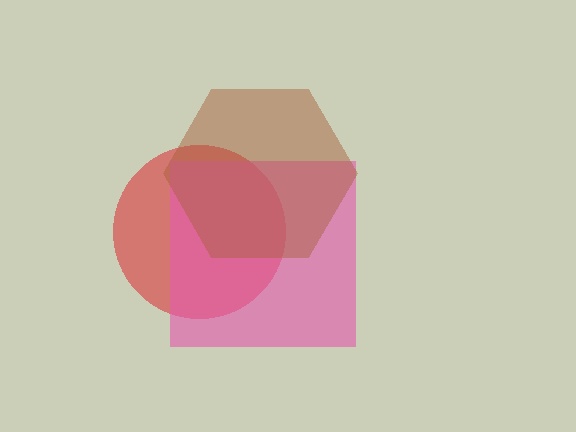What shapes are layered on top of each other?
The layered shapes are: a red circle, a pink square, a brown hexagon.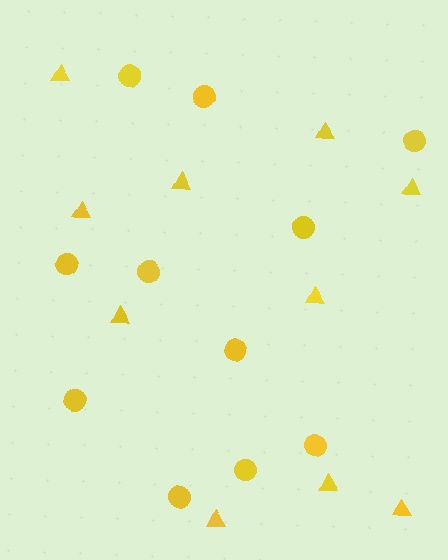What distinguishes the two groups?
There are 2 groups: one group of triangles (10) and one group of circles (11).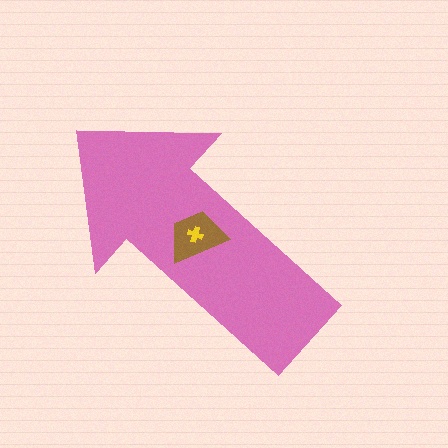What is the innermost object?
The yellow cross.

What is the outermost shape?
The pink arrow.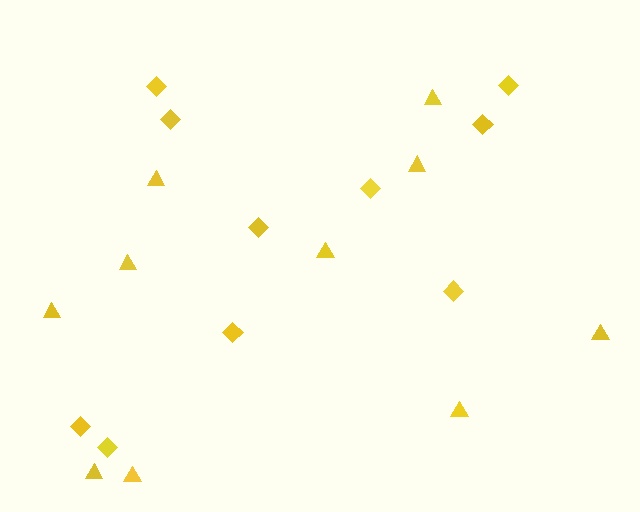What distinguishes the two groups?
There are 2 groups: one group of triangles (10) and one group of diamonds (10).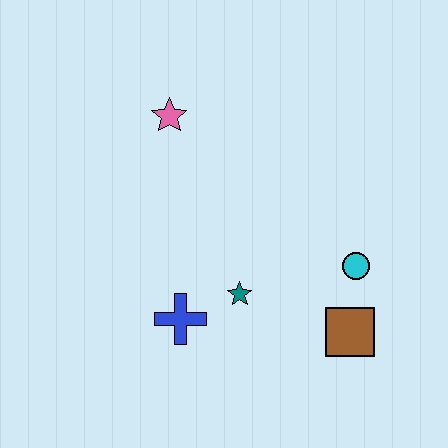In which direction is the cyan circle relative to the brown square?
The cyan circle is above the brown square.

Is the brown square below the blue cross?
Yes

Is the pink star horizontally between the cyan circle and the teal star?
No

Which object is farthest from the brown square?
The pink star is farthest from the brown square.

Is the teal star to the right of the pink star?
Yes